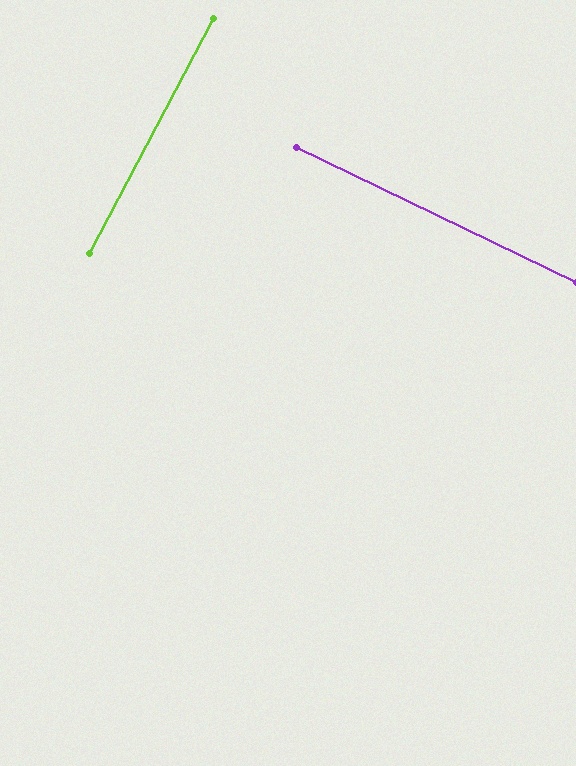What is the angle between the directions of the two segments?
Approximately 88 degrees.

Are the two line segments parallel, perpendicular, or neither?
Perpendicular — they meet at approximately 88°.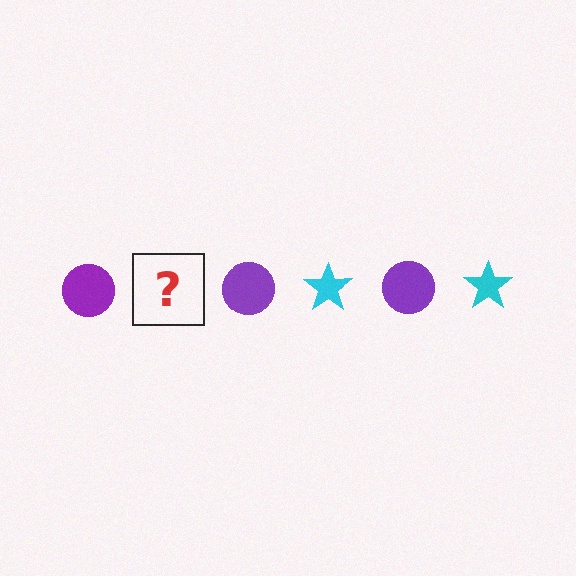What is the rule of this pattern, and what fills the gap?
The rule is that the pattern alternates between purple circle and cyan star. The gap should be filled with a cyan star.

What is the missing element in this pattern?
The missing element is a cyan star.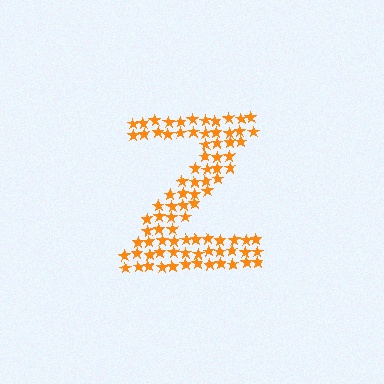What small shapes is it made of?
It is made of small stars.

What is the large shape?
The large shape is the letter Z.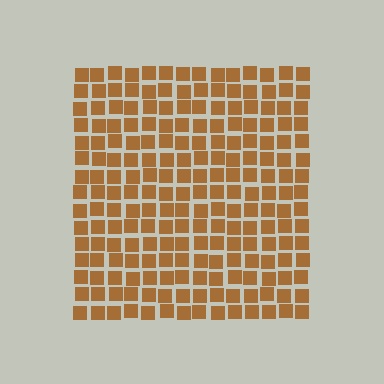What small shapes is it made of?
It is made of small squares.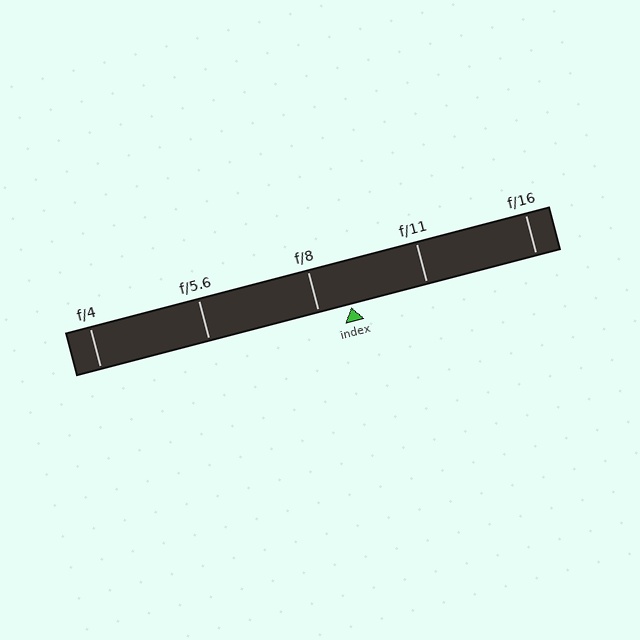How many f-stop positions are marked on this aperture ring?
There are 5 f-stop positions marked.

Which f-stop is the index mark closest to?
The index mark is closest to f/8.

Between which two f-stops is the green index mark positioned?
The index mark is between f/8 and f/11.